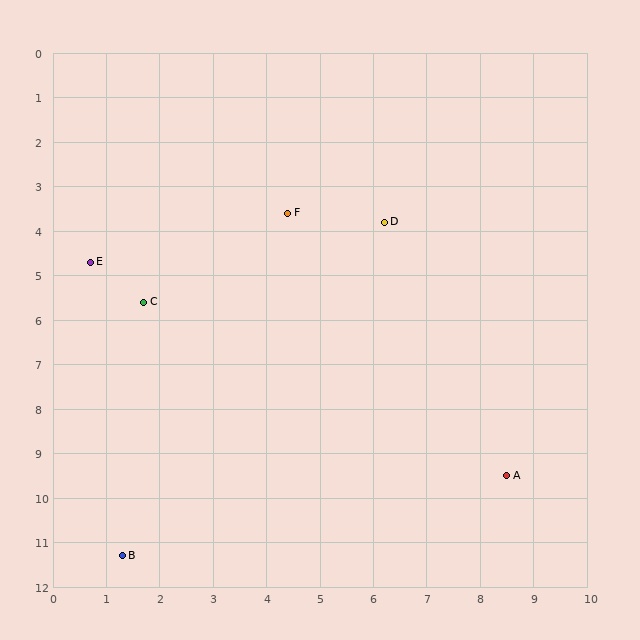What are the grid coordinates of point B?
Point B is at approximately (1.3, 11.3).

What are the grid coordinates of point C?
Point C is at approximately (1.7, 5.6).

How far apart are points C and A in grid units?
Points C and A are about 7.8 grid units apart.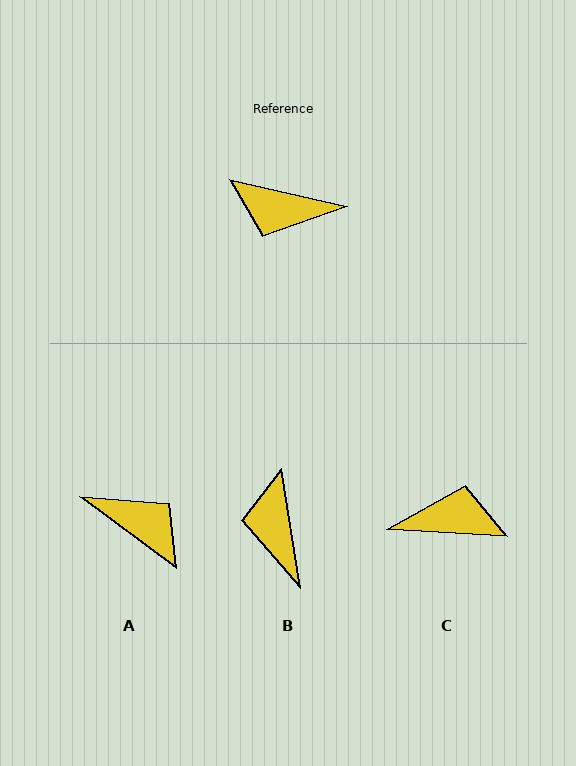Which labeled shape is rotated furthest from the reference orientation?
C, about 171 degrees away.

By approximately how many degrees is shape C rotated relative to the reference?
Approximately 171 degrees clockwise.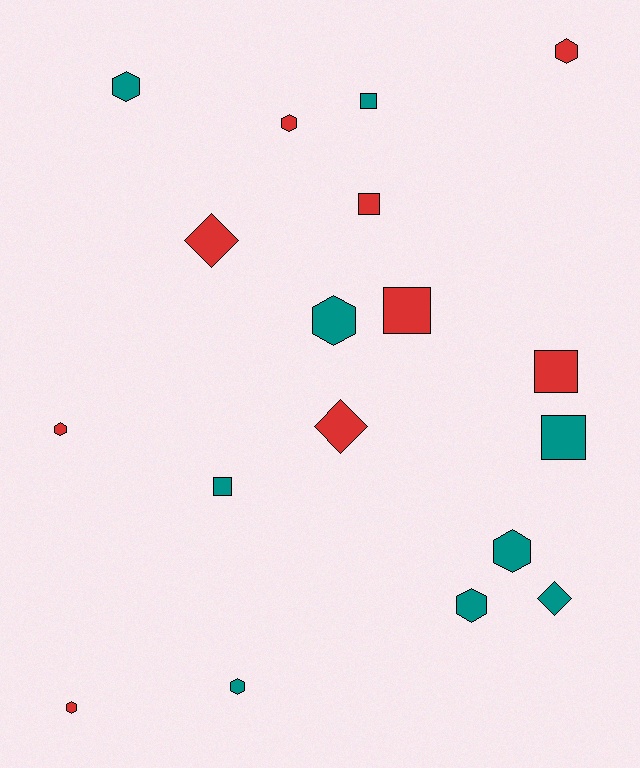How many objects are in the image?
There are 18 objects.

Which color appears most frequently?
Teal, with 9 objects.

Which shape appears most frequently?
Hexagon, with 9 objects.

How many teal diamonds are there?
There is 1 teal diamond.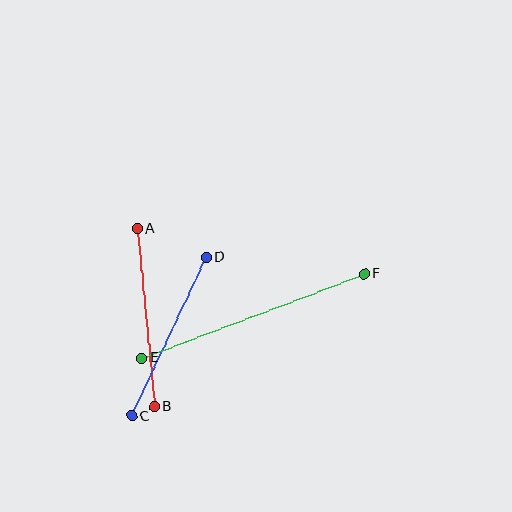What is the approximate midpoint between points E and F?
The midpoint is at approximately (253, 316) pixels.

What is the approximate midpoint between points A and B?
The midpoint is at approximately (146, 318) pixels.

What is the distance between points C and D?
The distance is approximately 175 pixels.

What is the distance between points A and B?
The distance is approximately 178 pixels.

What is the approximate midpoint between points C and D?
The midpoint is at approximately (169, 337) pixels.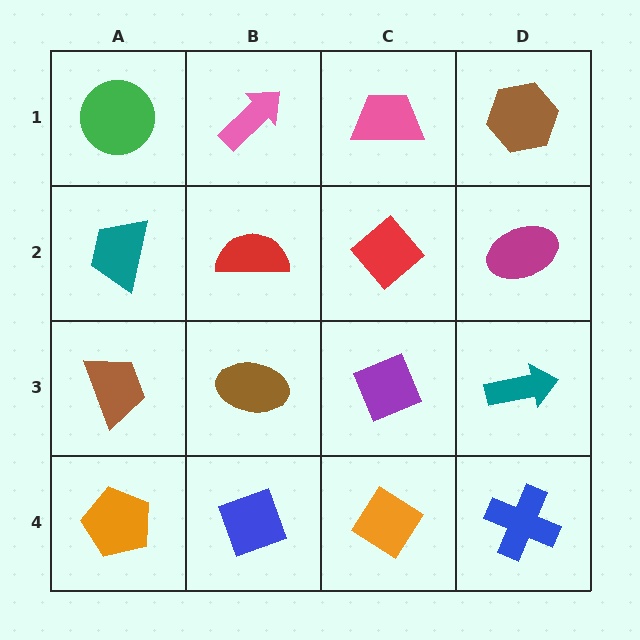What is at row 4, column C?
An orange diamond.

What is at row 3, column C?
A purple diamond.